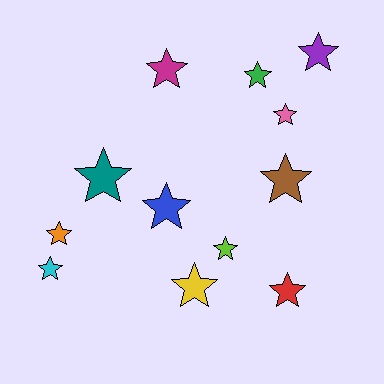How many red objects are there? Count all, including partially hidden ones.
There is 1 red object.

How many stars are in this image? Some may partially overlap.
There are 12 stars.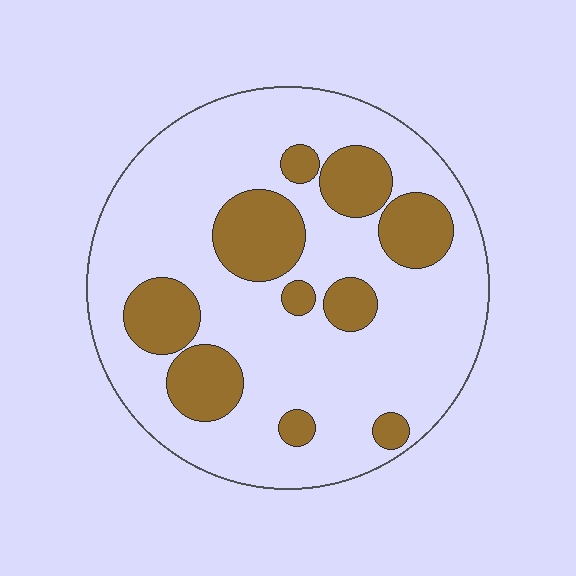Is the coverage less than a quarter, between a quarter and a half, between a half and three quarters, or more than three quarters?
Between a quarter and a half.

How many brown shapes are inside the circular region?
10.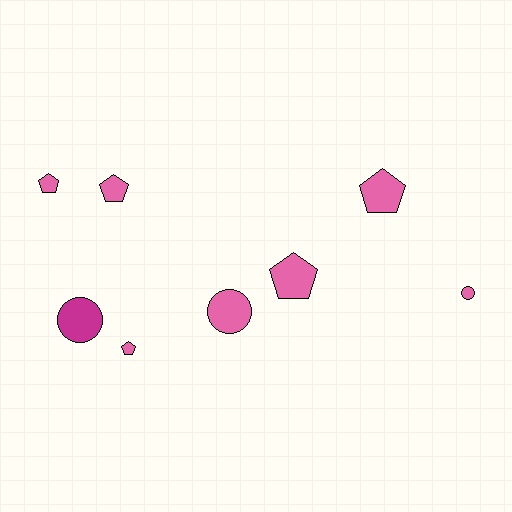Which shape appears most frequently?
Pentagon, with 5 objects.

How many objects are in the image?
There are 8 objects.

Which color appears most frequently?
Pink, with 7 objects.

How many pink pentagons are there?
There are 5 pink pentagons.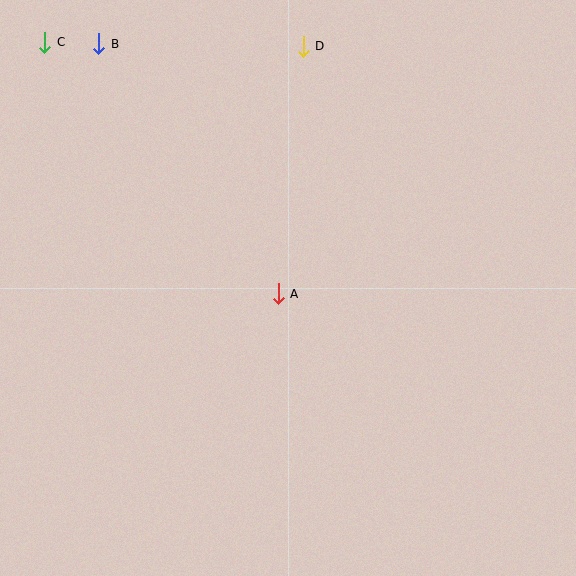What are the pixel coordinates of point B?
Point B is at (99, 44).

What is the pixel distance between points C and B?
The distance between C and B is 54 pixels.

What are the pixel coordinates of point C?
Point C is at (45, 42).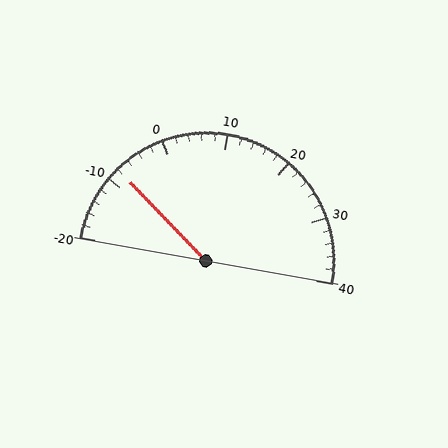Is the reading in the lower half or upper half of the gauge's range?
The reading is in the lower half of the range (-20 to 40).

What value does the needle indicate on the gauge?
The needle indicates approximately -8.